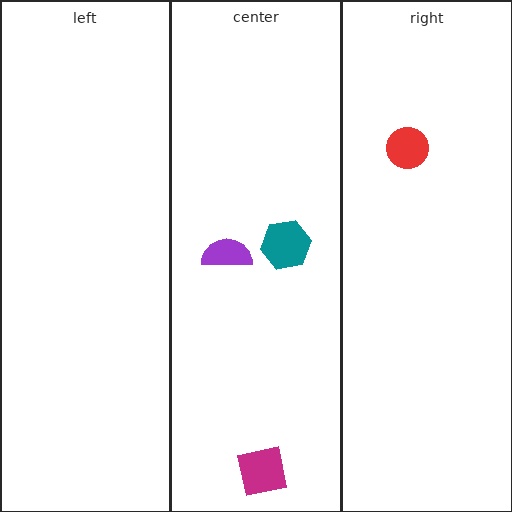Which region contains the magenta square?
The center region.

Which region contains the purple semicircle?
The center region.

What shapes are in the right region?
The red circle.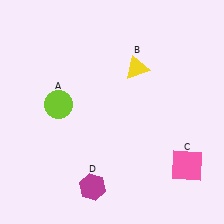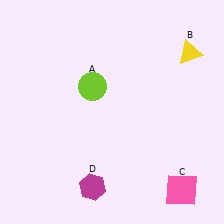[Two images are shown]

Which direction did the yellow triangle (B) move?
The yellow triangle (B) moved right.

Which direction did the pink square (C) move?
The pink square (C) moved down.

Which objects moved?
The objects that moved are: the lime circle (A), the yellow triangle (B), the pink square (C).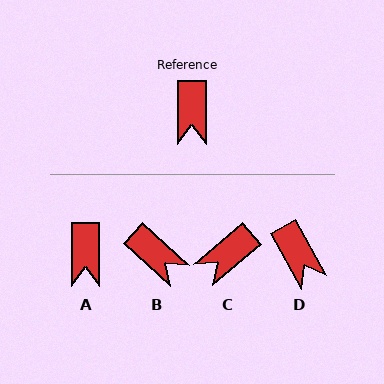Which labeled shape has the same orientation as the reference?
A.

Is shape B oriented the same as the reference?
No, it is off by about 48 degrees.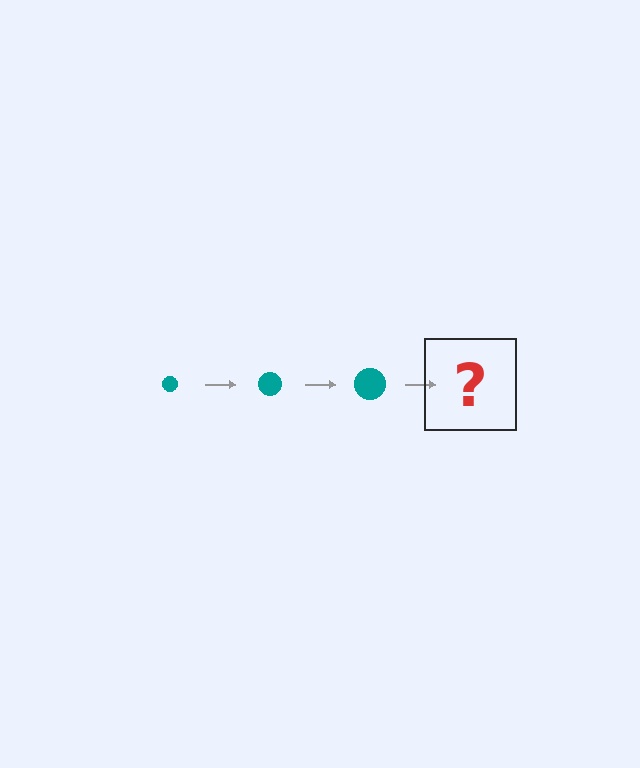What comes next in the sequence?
The next element should be a teal circle, larger than the previous one.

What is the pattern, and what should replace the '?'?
The pattern is that the circle gets progressively larger each step. The '?' should be a teal circle, larger than the previous one.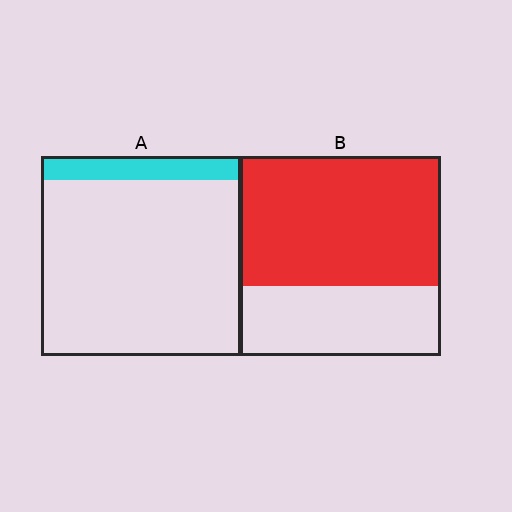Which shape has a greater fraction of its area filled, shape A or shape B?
Shape B.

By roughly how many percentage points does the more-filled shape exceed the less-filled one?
By roughly 55 percentage points (B over A).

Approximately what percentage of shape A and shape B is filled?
A is approximately 10% and B is approximately 65%.